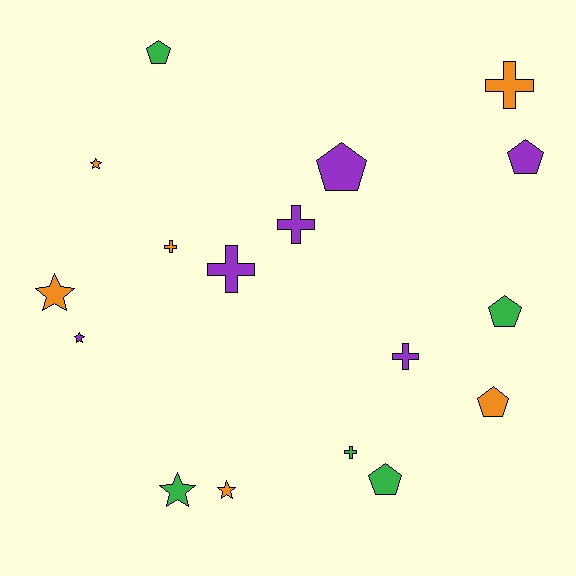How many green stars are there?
There is 1 green star.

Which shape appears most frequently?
Cross, with 6 objects.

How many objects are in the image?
There are 17 objects.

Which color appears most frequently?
Purple, with 6 objects.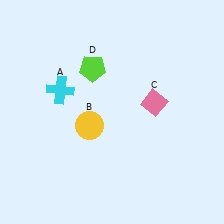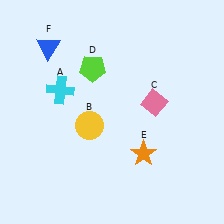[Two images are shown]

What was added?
An orange star (E), a blue triangle (F) were added in Image 2.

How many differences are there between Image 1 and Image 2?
There are 2 differences between the two images.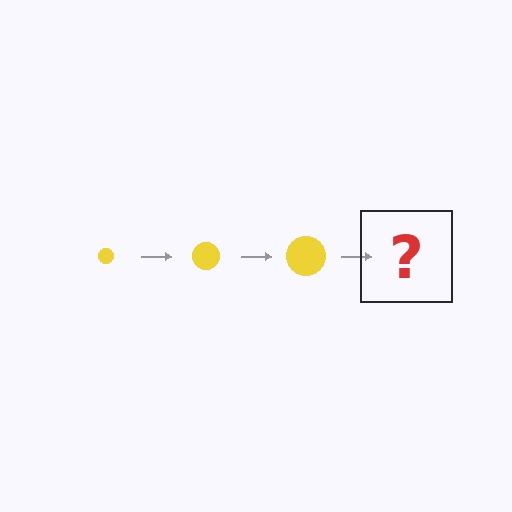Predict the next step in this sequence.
The next step is a yellow circle, larger than the previous one.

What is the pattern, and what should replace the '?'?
The pattern is that the circle gets progressively larger each step. The '?' should be a yellow circle, larger than the previous one.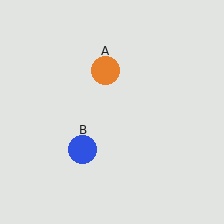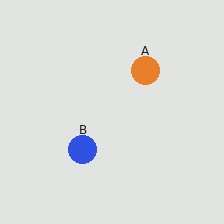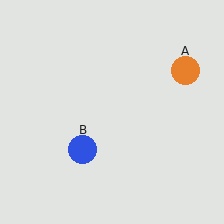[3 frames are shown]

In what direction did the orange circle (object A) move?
The orange circle (object A) moved right.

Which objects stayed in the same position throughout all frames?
Blue circle (object B) remained stationary.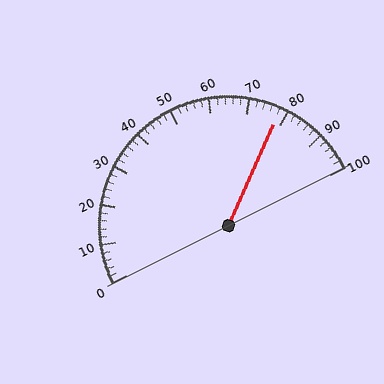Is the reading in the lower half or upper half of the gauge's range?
The reading is in the upper half of the range (0 to 100).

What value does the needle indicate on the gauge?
The needle indicates approximately 78.